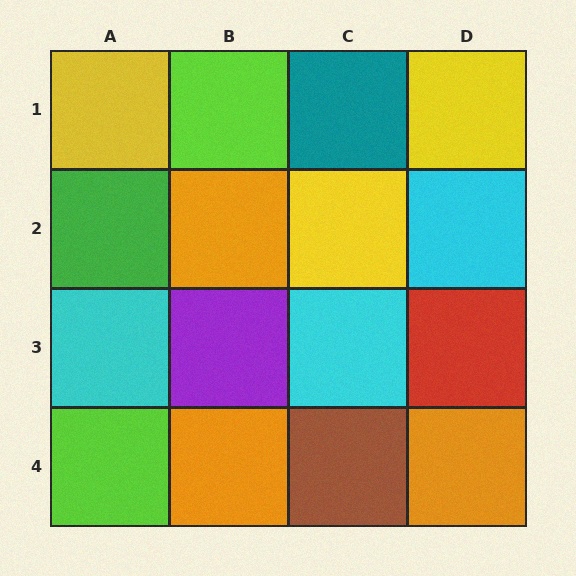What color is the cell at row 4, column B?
Orange.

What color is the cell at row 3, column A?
Cyan.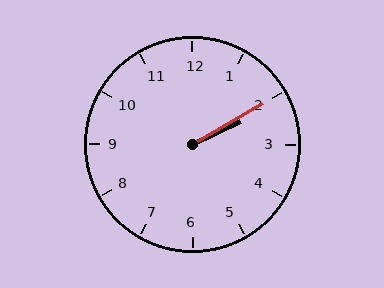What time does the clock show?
2:10.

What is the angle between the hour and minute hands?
Approximately 5 degrees.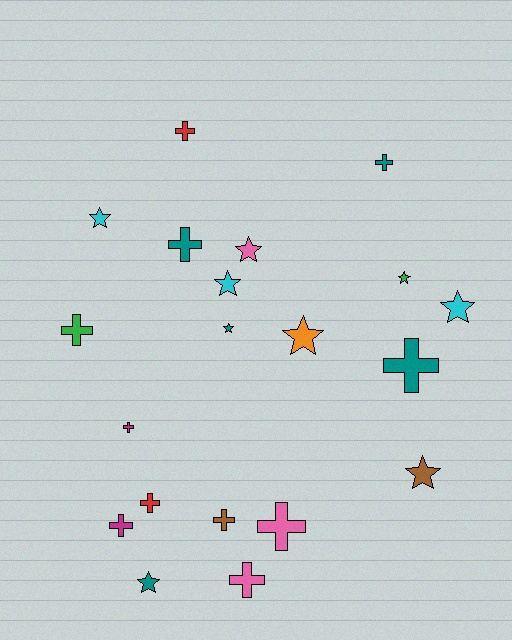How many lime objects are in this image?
There are no lime objects.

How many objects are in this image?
There are 20 objects.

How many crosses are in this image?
There are 11 crosses.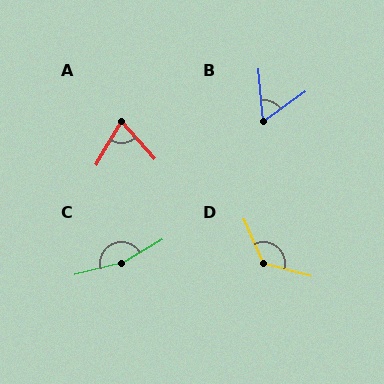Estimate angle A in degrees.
Approximately 72 degrees.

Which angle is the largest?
C, at approximately 164 degrees.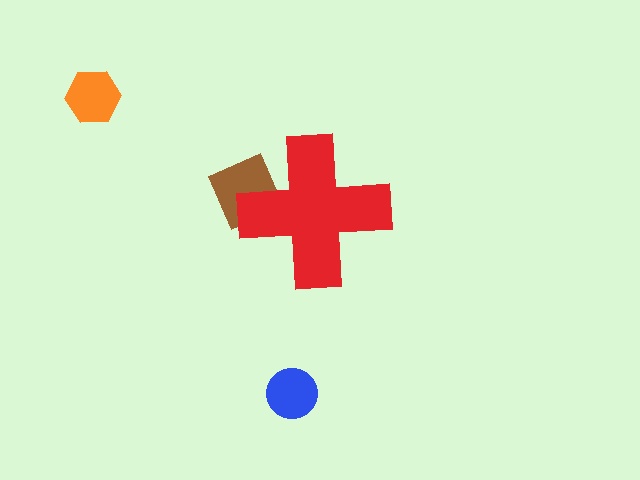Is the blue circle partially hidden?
No, the blue circle is fully visible.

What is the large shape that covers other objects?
A red cross.